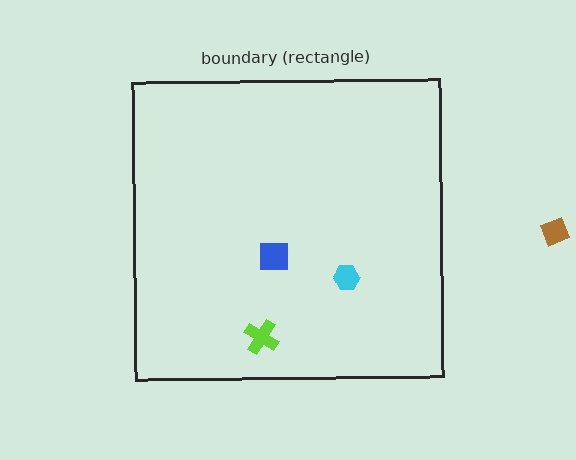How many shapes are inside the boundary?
3 inside, 1 outside.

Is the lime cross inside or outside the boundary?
Inside.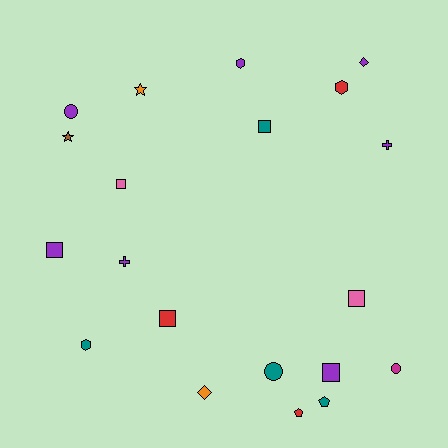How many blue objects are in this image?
There are no blue objects.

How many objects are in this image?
There are 20 objects.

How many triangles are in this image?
There are no triangles.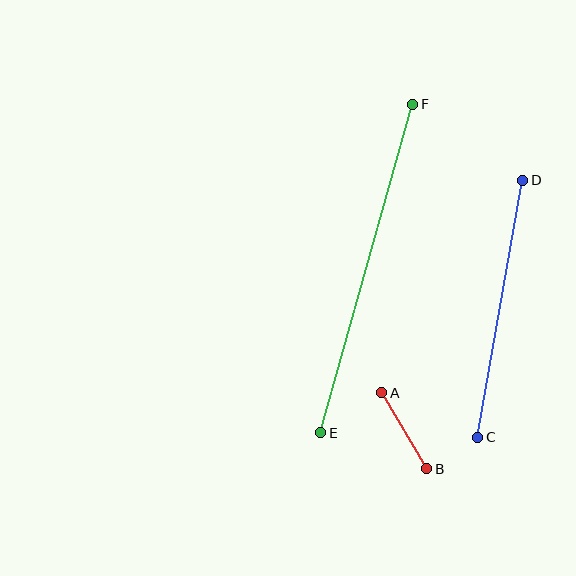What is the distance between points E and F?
The distance is approximately 341 pixels.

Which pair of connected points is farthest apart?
Points E and F are farthest apart.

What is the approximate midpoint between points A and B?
The midpoint is at approximately (404, 431) pixels.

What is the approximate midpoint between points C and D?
The midpoint is at approximately (500, 309) pixels.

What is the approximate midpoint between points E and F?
The midpoint is at approximately (367, 268) pixels.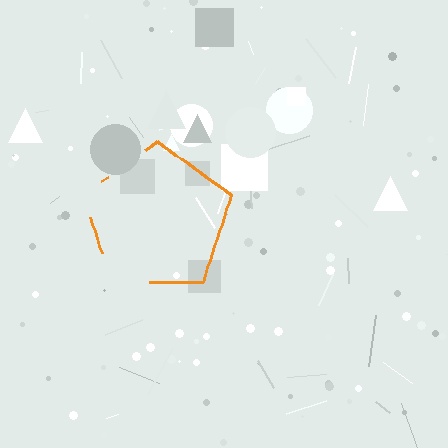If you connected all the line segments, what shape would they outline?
They would outline a pentagon.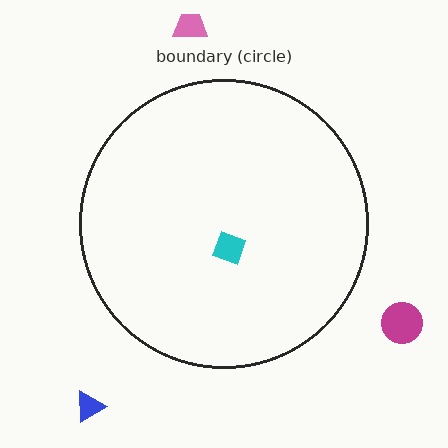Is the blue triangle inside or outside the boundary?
Outside.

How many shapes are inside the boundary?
1 inside, 3 outside.